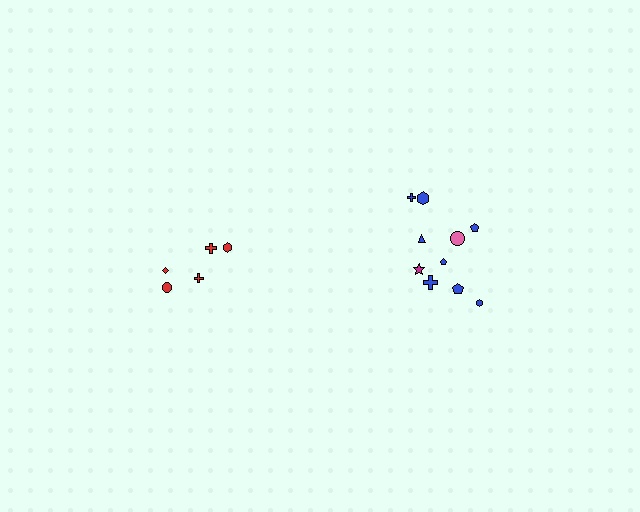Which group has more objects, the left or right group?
The right group.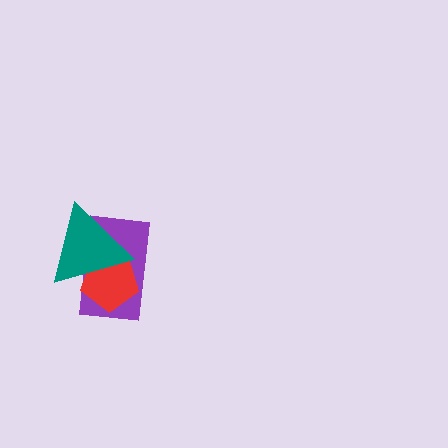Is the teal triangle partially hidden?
No, no other shape covers it.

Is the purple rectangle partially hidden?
Yes, it is partially covered by another shape.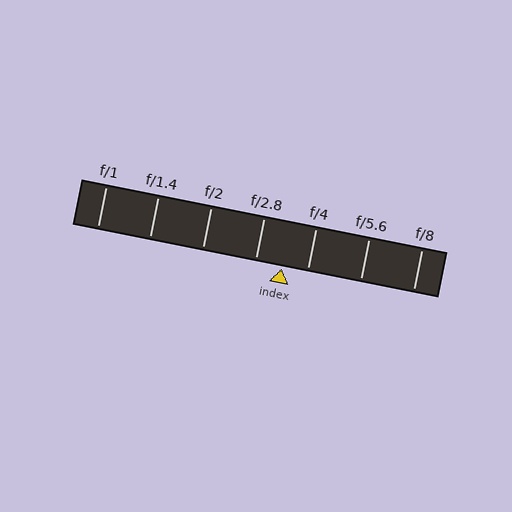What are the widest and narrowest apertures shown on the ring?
The widest aperture shown is f/1 and the narrowest is f/8.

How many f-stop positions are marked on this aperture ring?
There are 7 f-stop positions marked.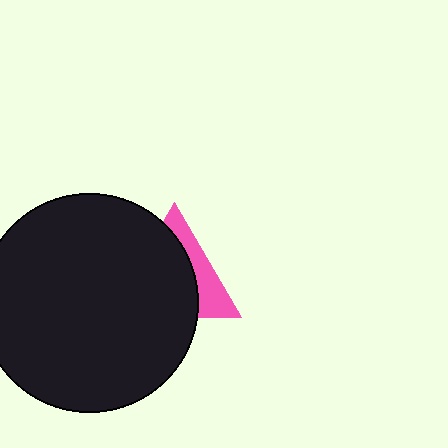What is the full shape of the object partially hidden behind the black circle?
The partially hidden object is a pink triangle.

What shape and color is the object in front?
The object in front is a black circle.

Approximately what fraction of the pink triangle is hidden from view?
Roughly 67% of the pink triangle is hidden behind the black circle.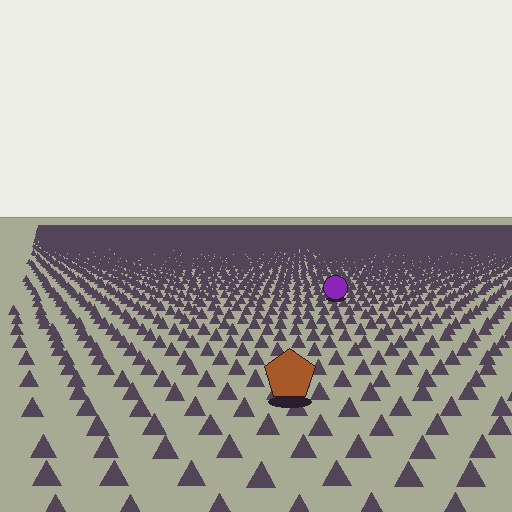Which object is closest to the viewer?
The brown pentagon is closest. The texture marks near it are larger and more spread out.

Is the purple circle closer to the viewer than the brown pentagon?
No. The brown pentagon is closer — you can tell from the texture gradient: the ground texture is coarser near it.